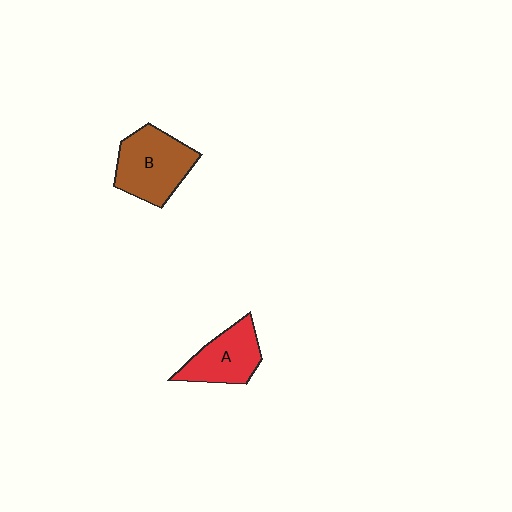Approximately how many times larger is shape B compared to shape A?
Approximately 1.3 times.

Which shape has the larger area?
Shape B (brown).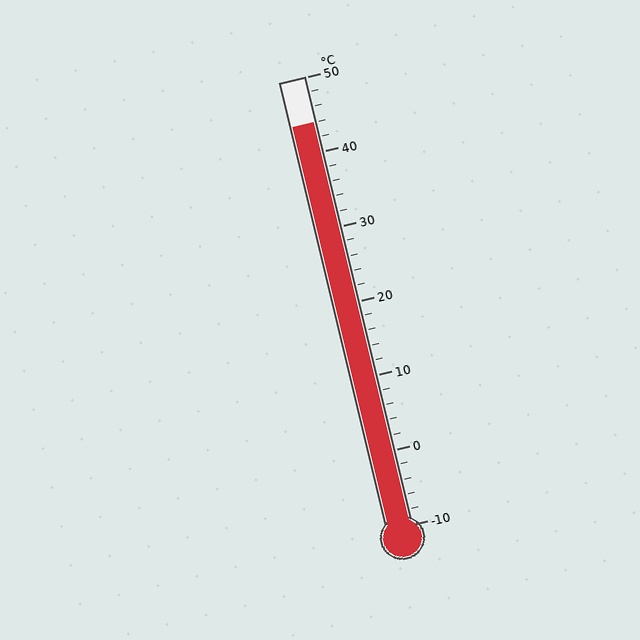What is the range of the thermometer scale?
The thermometer scale ranges from -10°C to 50°C.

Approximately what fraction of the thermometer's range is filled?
The thermometer is filled to approximately 90% of its range.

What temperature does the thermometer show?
The thermometer shows approximately 44°C.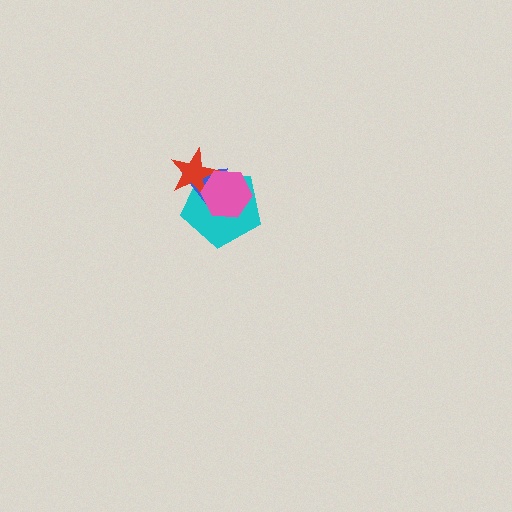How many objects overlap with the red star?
3 objects overlap with the red star.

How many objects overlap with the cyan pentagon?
3 objects overlap with the cyan pentagon.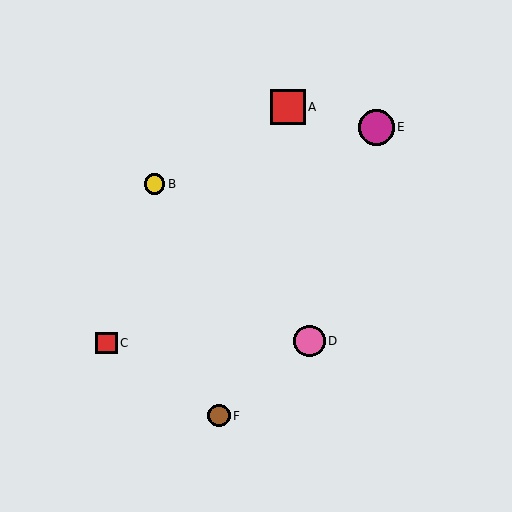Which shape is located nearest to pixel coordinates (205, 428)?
The brown circle (labeled F) at (219, 416) is nearest to that location.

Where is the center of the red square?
The center of the red square is at (288, 107).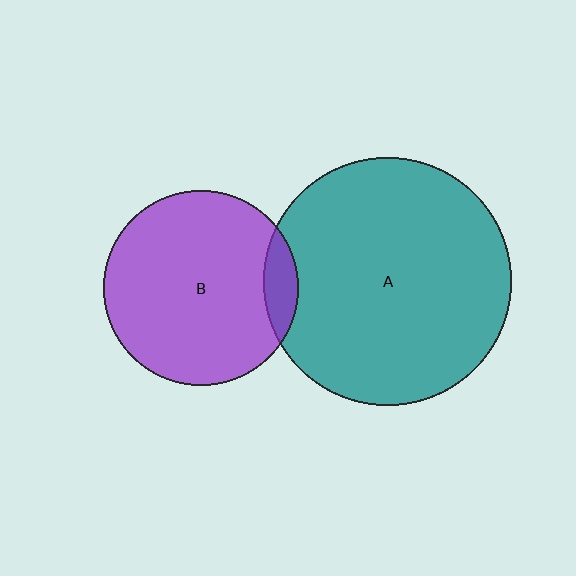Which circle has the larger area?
Circle A (teal).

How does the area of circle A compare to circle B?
Approximately 1.6 times.